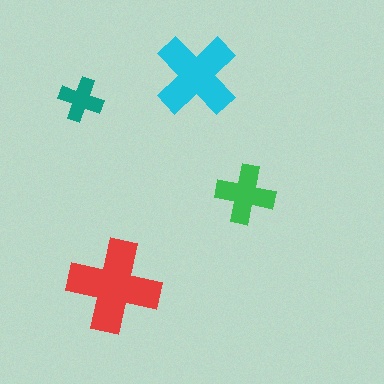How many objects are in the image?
There are 4 objects in the image.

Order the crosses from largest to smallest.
the red one, the cyan one, the green one, the teal one.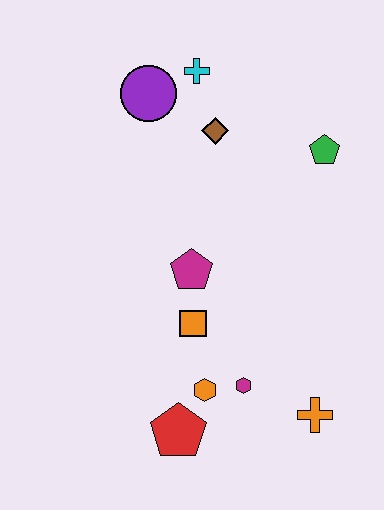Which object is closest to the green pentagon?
The brown diamond is closest to the green pentagon.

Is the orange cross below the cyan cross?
Yes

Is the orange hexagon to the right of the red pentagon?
Yes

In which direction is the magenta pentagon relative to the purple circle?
The magenta pentagon is below the purple circle.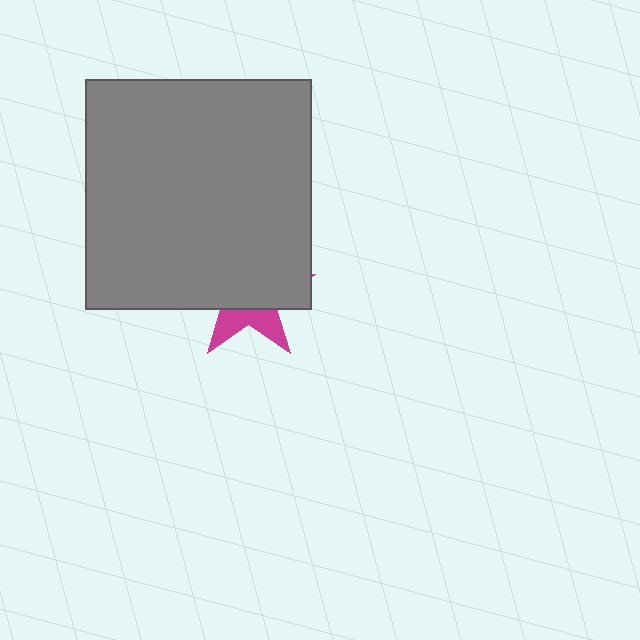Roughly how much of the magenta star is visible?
A small part of it is visible (roughly 32%).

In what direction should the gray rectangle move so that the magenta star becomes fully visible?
The gray rectangle should move up. That is the shortest direction to clear the overlap and leave the magenta star fully visible.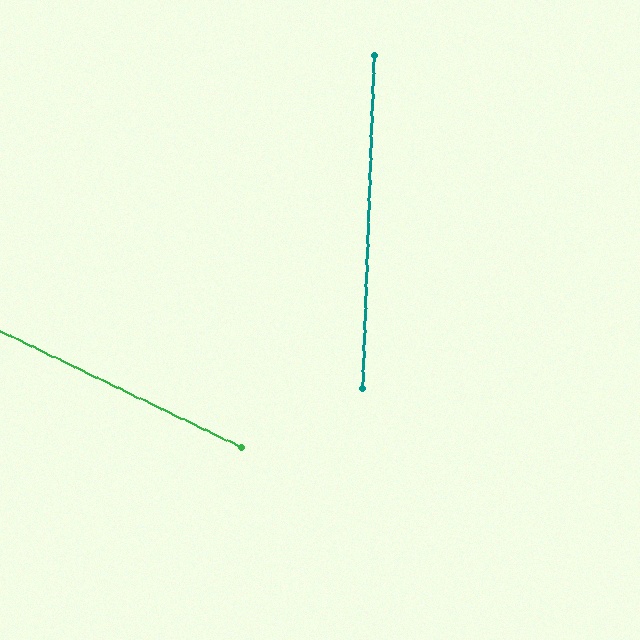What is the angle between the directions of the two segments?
Approximately 66 degrees.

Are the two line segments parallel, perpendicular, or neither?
Neither parallel nor perpendicular — they differ by about 66°.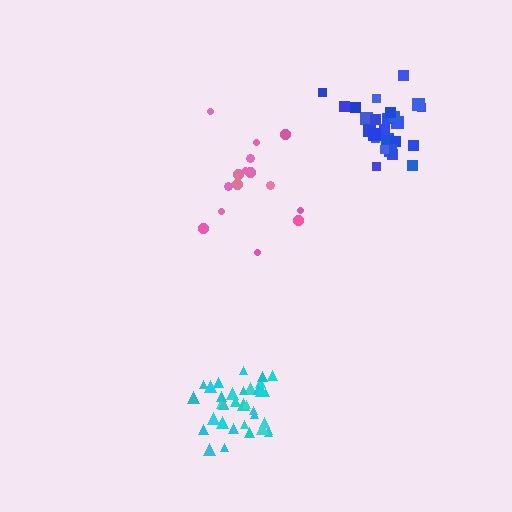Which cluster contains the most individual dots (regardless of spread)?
Cyan (34).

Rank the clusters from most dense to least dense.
cyan, blue, pink.